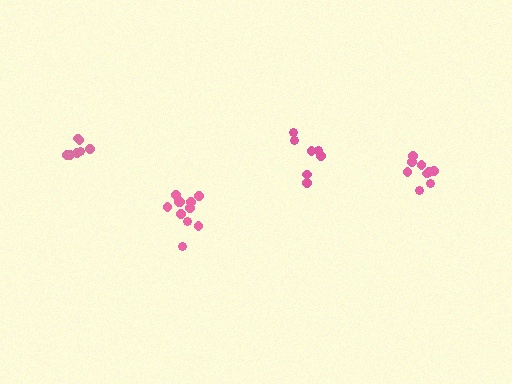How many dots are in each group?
Group 1: 9 dots, Group 2: 7 dots, Group 3: 11 dots, Group 4: 7 dots (34 total).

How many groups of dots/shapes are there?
There are 4 groups.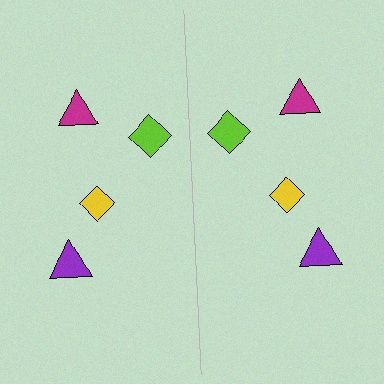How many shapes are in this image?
There are 8 shapes in this image.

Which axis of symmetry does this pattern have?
The pattern has a vertical axis of symmetry running through the center of the image.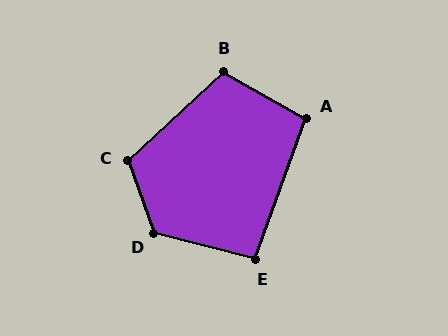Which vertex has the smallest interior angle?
E, at approximately 96 degrees.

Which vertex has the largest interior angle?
D, at approximately 123 degrees.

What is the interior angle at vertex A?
Approximately 99 degrees (obtuse).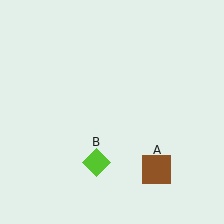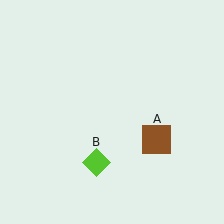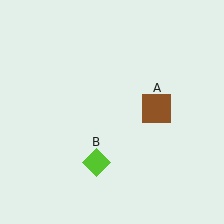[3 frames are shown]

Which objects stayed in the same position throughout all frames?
Lime diamond (object B) remained stationary.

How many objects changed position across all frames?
1 object changed position: brown square (object A).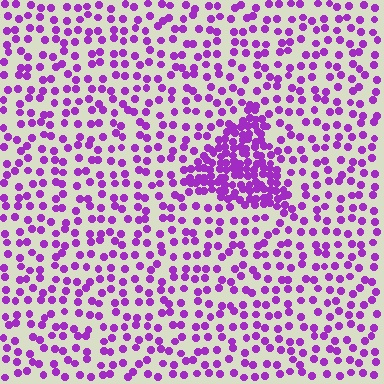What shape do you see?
I see a triangle.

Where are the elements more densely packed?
The elements are more densely packed inside the triangle boundary.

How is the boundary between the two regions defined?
The boundary is defined by a change in element density (approximately 2.7x ratio). All elements are the same color, size, and shape.